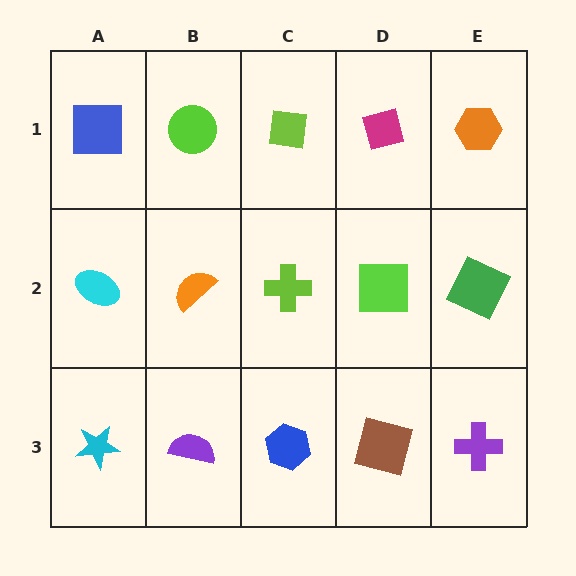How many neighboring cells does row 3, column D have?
3.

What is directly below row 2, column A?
A cyan star.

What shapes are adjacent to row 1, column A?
A cyan ellipse (row 2, column A), a lime circle (row 1, column B).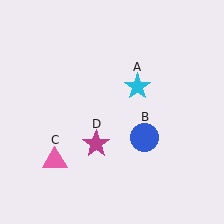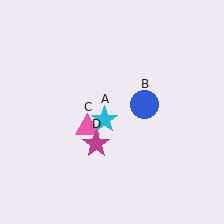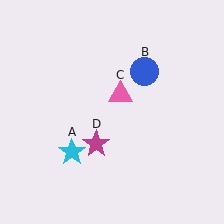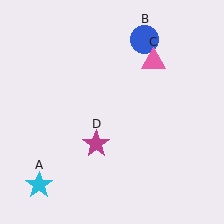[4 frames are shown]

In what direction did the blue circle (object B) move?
The blue circle (object B) moved up.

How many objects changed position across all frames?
3 objects changed position: cyan star (object A), blue circle (object B), pink triangle (object C).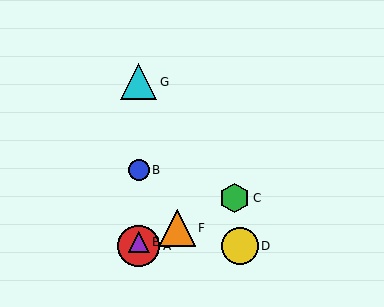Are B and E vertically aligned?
Yes, both are at x≈139.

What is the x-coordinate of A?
Object A is at x≈139.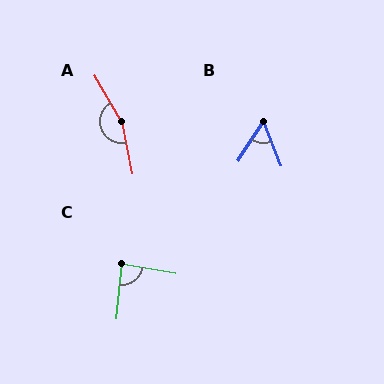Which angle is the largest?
A, at approximately 161 degrees.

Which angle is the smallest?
B, at approximately 54 degrees.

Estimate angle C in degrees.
Approximately 86 degrees.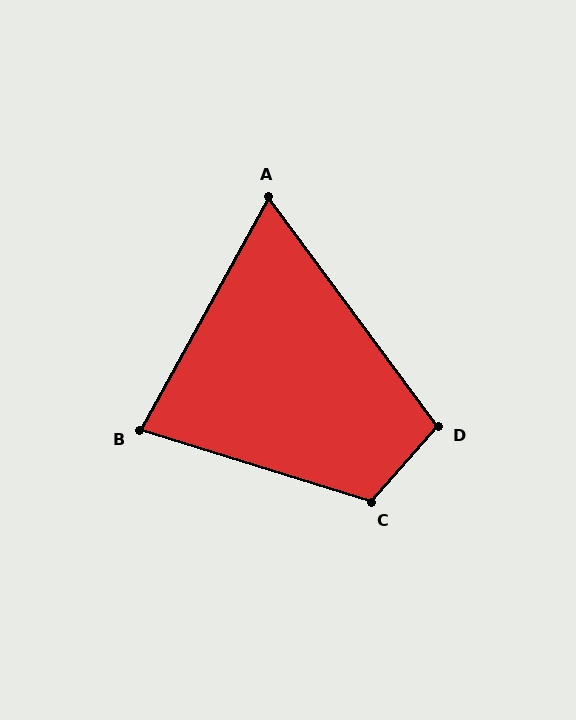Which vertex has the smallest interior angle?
A, at approximately 65 degrees.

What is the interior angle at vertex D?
Approximately 102 degrees (obtuse).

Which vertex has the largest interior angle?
C, at approximately 115 degrees.